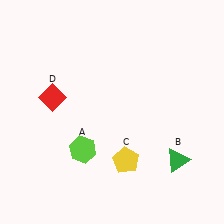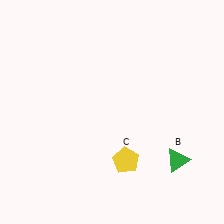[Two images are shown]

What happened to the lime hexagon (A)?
The lime hexagon (A) was removed in Image 2. It was in the bottom-left area of Image 1.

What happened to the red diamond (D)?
The red diamond (D) was removed in Image 2. It was in the top-left area of Image 1.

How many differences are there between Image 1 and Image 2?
There are 2 differences between the two images.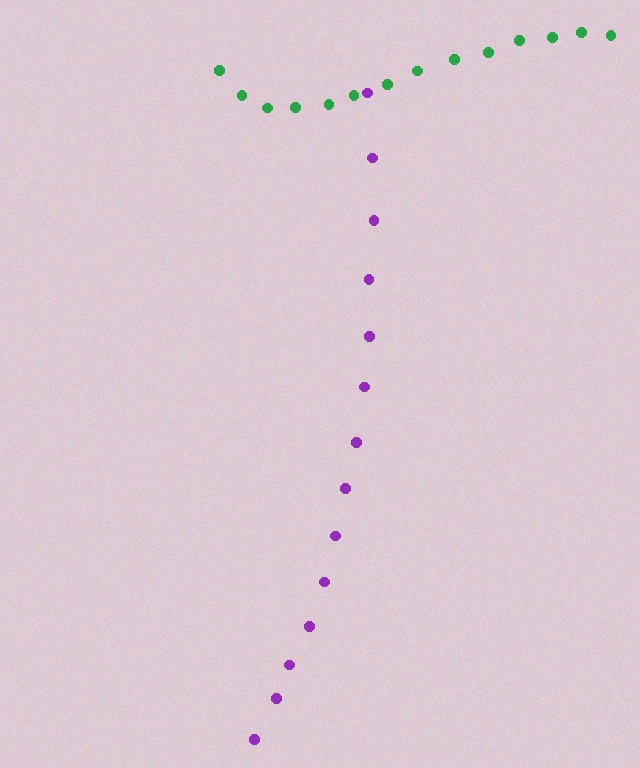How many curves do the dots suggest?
There are 2 distinct paths.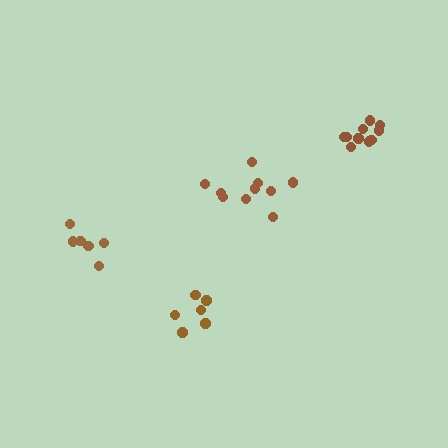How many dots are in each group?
Group 1: 6 dots, Group 2: 10 dots, Group 3: 10 dots, Group 4: 6 dots (32 total).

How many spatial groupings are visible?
There are 4 spatial groupings.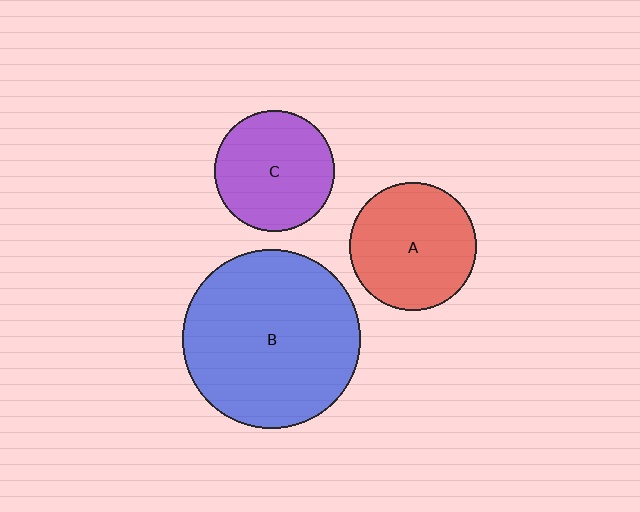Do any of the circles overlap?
No, none of the circles overlap.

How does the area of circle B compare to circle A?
Approximately 2.0 times.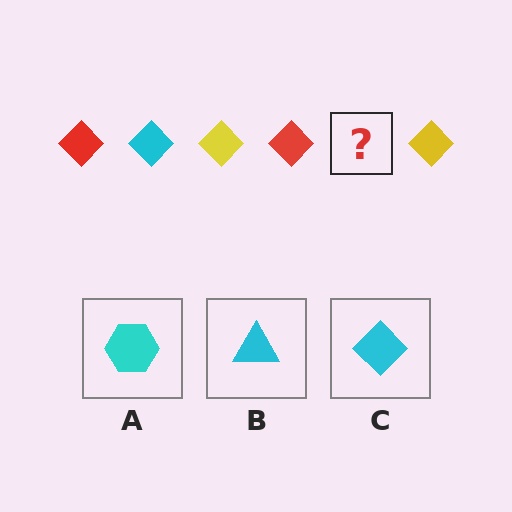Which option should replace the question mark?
Option C.